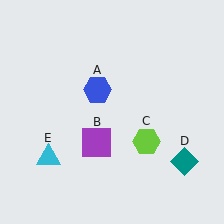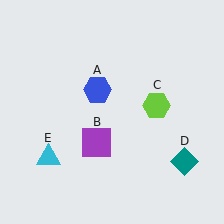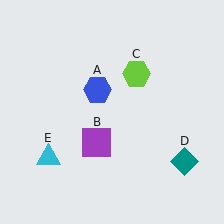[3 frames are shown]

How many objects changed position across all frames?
1 object changed position: lime hexagon (object C).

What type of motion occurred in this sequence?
The lime hexagon (object C) rotated counterclockwise around the center of the scene.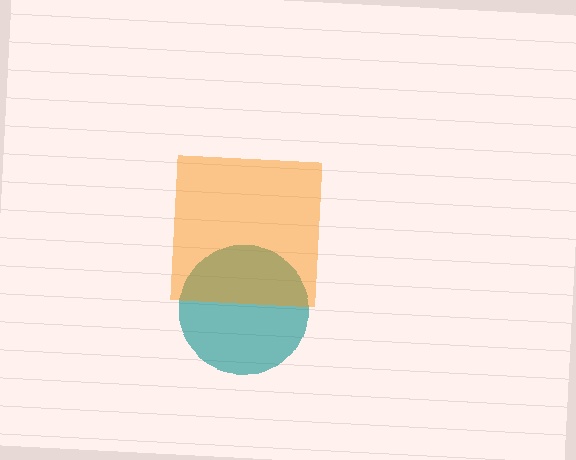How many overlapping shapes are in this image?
There are 2 overlapping shapes in the image.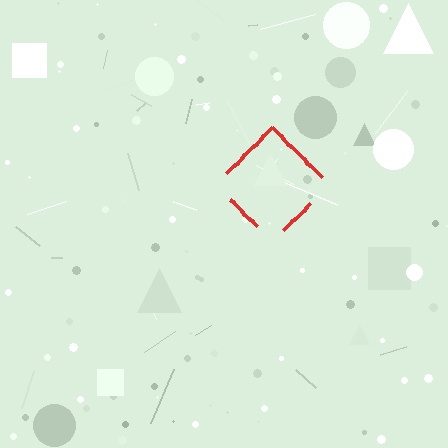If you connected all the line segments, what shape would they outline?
They would outline a diamond.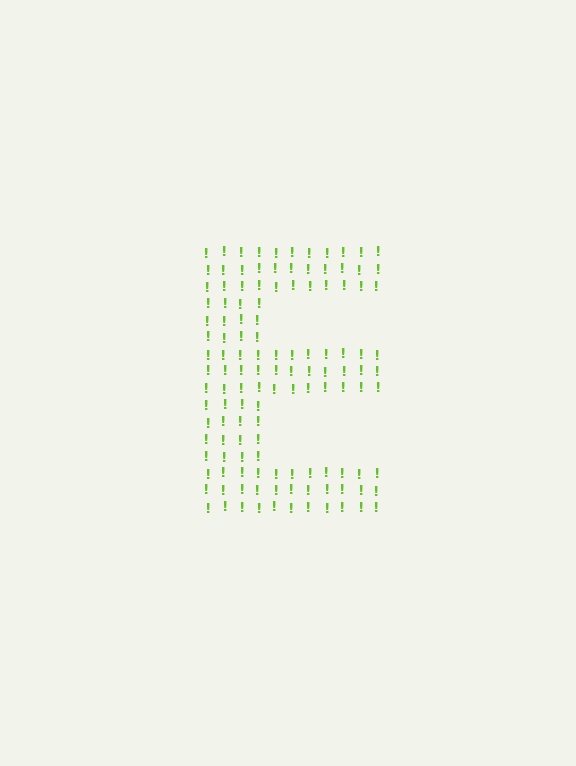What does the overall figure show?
The overall figure shows the letter E.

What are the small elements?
The small elements are exclamation marks.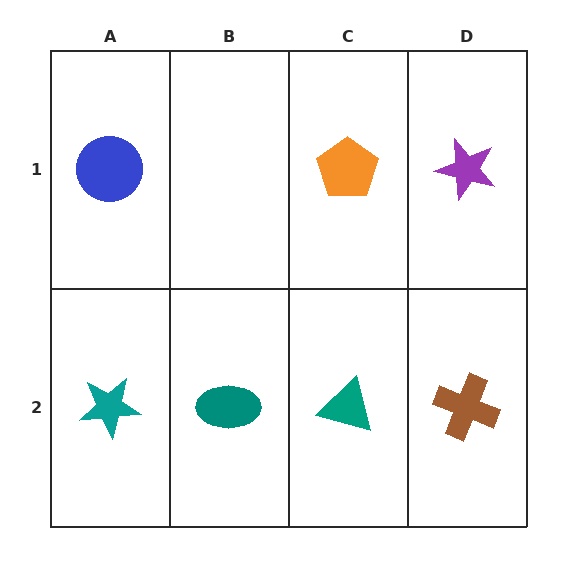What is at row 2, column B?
A teal ellipse.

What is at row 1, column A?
A blue circle.